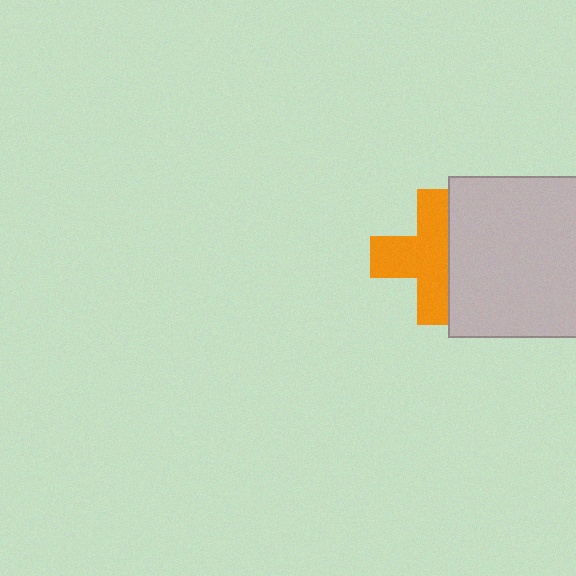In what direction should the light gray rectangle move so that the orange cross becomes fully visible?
The light gray rectangle should move right. That is the shortest direction to clear the overlap and leave the orange cross fully visible.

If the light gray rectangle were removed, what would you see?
You would see the complete orange cross.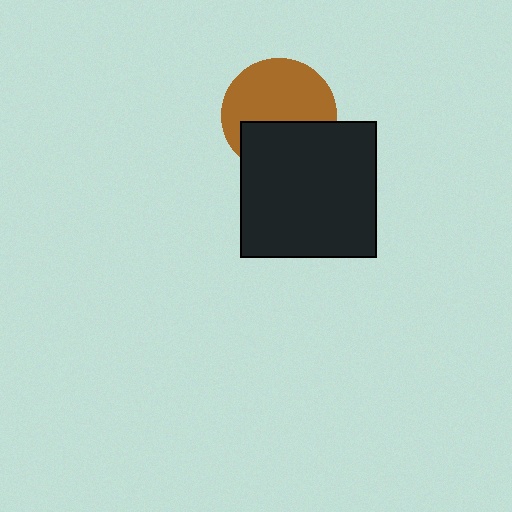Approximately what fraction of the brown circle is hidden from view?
Roughly 39% of the brown circle is hidden behind the black square.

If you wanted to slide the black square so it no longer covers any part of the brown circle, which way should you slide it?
Slide it down — that is the most direct way to separate the two shapes.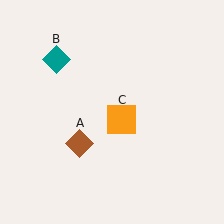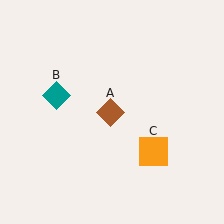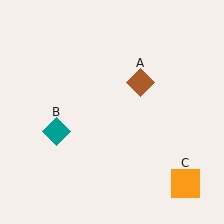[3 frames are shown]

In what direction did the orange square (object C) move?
The orange square (object C) moved down and to the right.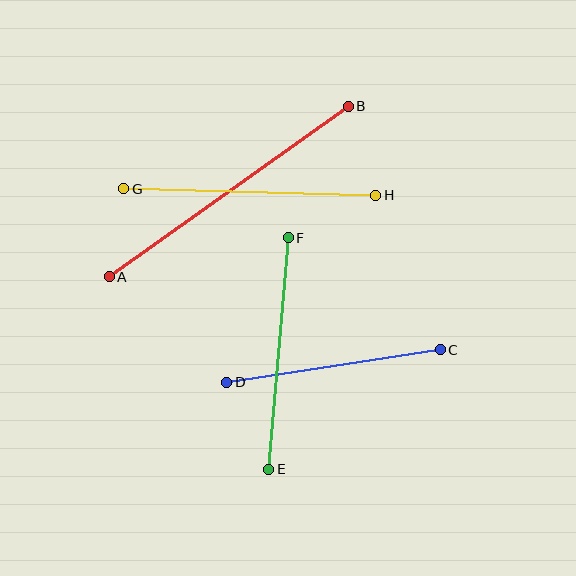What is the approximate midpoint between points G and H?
The midpoint is at approximately (250, 192) pixels.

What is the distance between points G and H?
The distance is approximately 252 pixels.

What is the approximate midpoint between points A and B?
The midpoint is at approximately (229, 192) pixels.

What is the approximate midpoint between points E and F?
The midpoint is at approximately (278, 354) pixels.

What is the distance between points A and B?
The distance is approximately 293 pixels.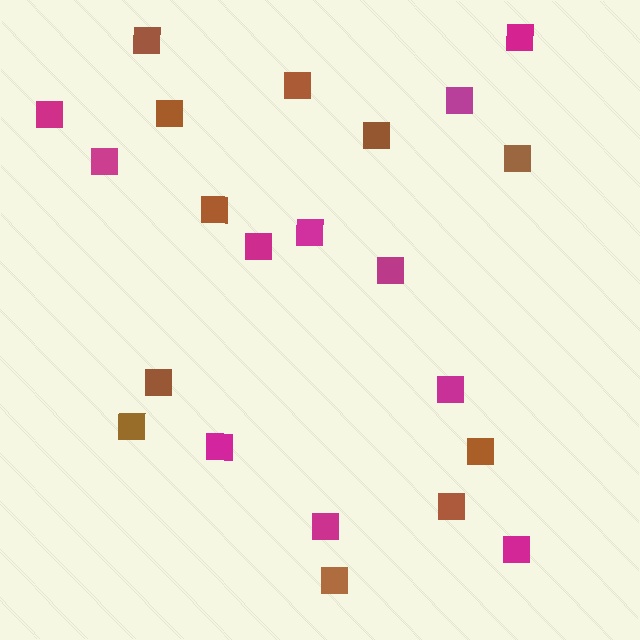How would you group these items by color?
There are 2 groups: one group of brown squares (11) and one group of magenta squares (11).